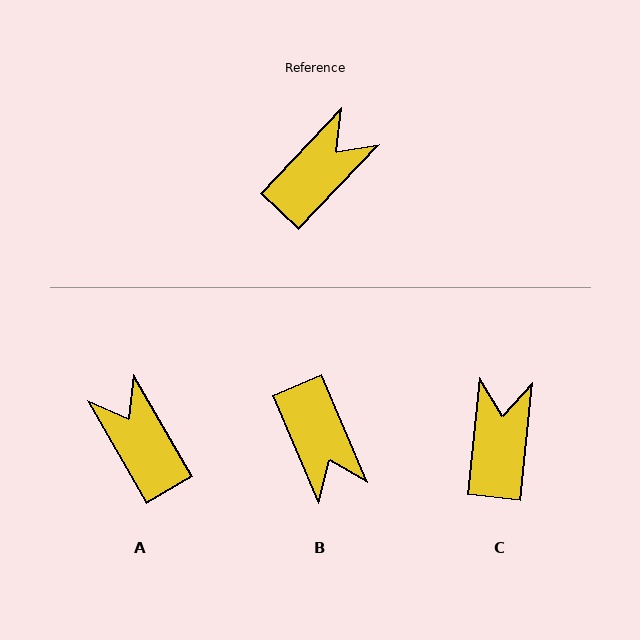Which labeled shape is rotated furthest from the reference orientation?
B, about 113 degrees away.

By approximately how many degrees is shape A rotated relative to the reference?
Approximately 73 degrees counter-clockwise.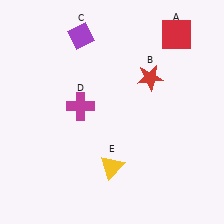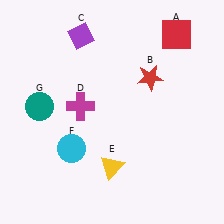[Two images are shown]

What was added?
A cyan circle (F), a teal circle (G) were added in Image 2.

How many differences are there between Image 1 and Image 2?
There are 2 differences between the two images.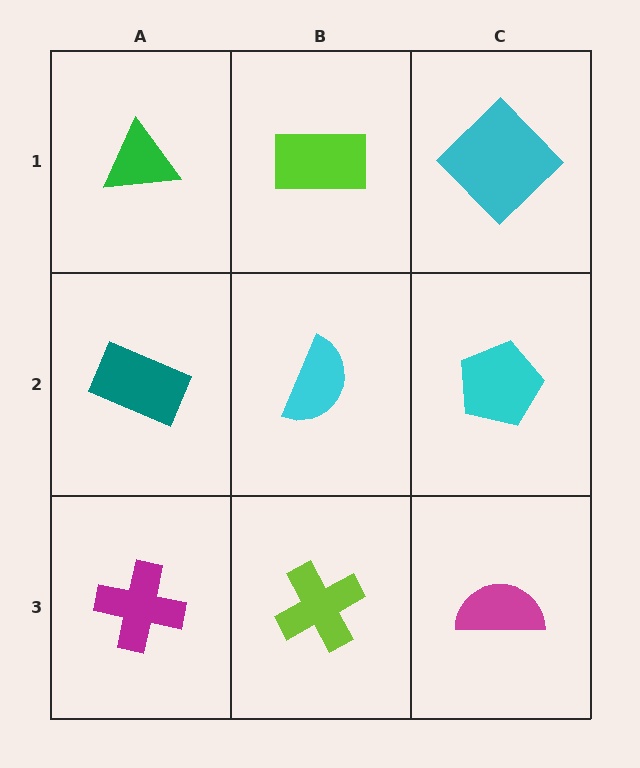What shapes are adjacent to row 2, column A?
A green triangle (row 1, column A), a magenta cross (row 3, column A), a cyan semicircle (row 2, column B).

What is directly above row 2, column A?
A green triangle.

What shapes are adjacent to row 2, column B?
A lime rectangle (row 1, column B), a lime cross (row 3, column B), a teal rectangle (row 2, column A), a cyan pentagon (row 2, column C).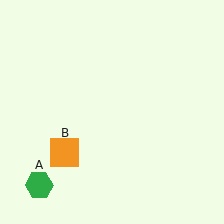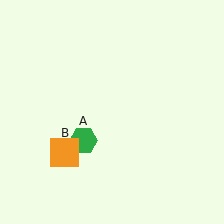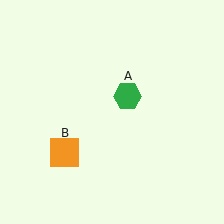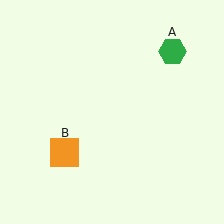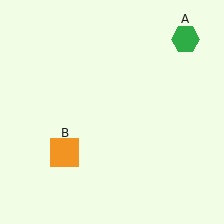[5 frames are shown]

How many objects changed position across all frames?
1 object changed position: green hexagon (object A).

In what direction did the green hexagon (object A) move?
The green hexagon (object A) moved up and to the right.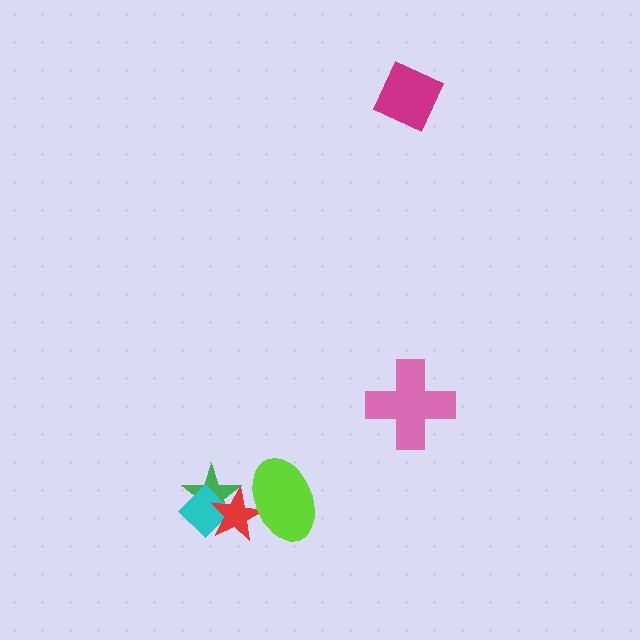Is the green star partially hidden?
Yes, it is partially covered by another shape.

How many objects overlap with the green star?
2 objects overlap with the green star.